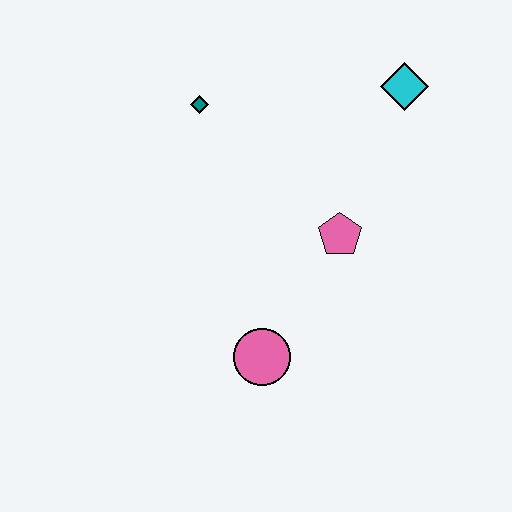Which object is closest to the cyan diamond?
The pink pentagon is closest to the cyan diamond.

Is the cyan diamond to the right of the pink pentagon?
Yes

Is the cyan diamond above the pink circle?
Yes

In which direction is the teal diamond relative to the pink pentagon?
The teal diamond is to the left of the pink pentagon.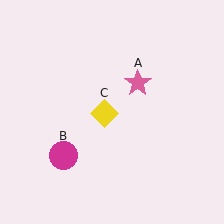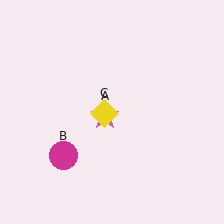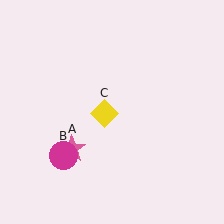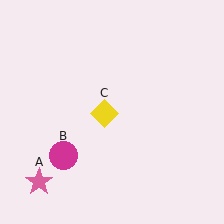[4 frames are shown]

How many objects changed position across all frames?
1 object changed position: pink star (object A).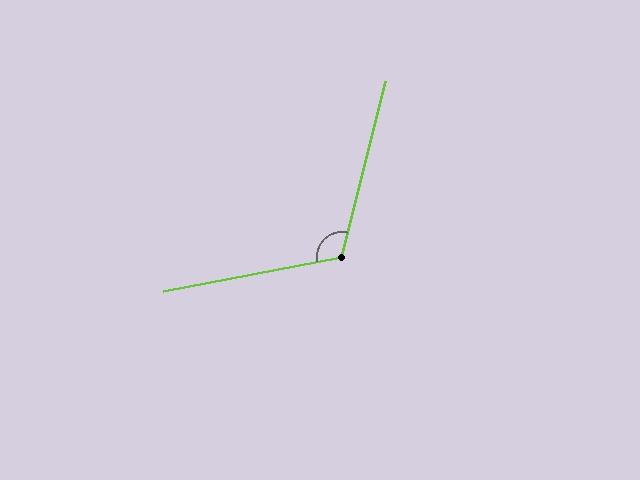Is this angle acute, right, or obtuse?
It is obtuse.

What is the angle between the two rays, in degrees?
Approximately 115 degrees.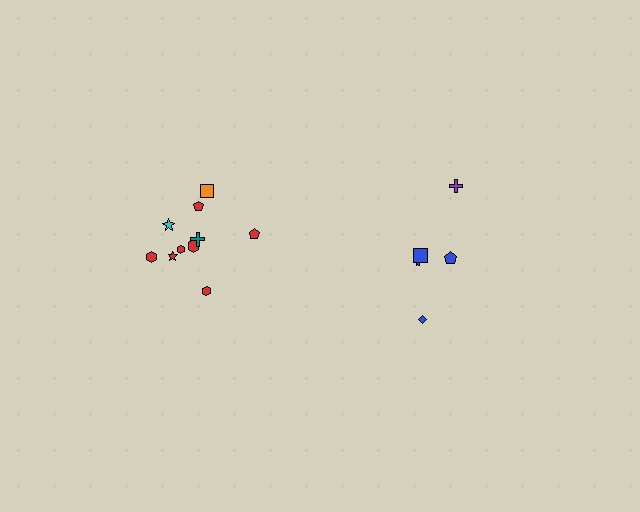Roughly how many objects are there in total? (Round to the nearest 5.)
Roughly 15 objects in total.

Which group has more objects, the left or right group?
The left group.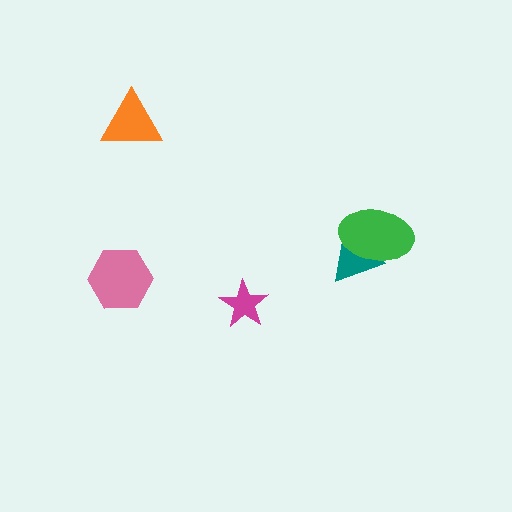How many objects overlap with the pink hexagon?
0 objects overlap with the pink hexagon.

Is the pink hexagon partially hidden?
No, no other shape covers it.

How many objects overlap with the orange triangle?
0 objects overlap with the orange triangle.